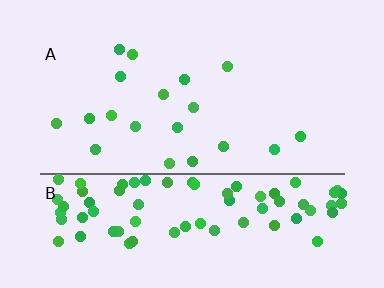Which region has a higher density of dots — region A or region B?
B (the bottom).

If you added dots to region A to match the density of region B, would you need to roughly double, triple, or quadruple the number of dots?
Approximately quadruple.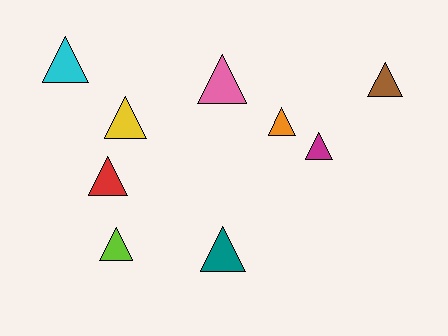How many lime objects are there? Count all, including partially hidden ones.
There is 1 lime object.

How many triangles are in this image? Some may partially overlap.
There are 9 triangles.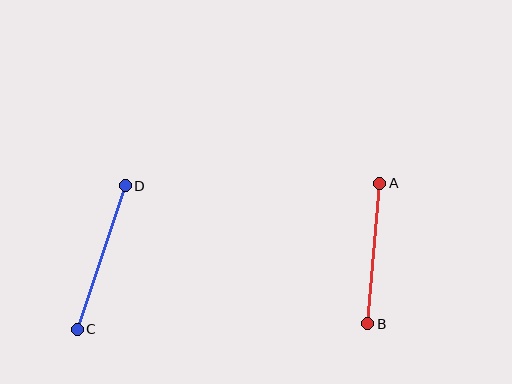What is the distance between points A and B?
The distance is approximately 141 pixels.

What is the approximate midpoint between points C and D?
The midpoint is at approximately (101, 258) pixels.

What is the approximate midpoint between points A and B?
The midpoint is at approximately (374, 253) pixels.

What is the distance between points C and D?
The distance is approximately 151 pixels.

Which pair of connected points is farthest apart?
Points C and D are farthest apart.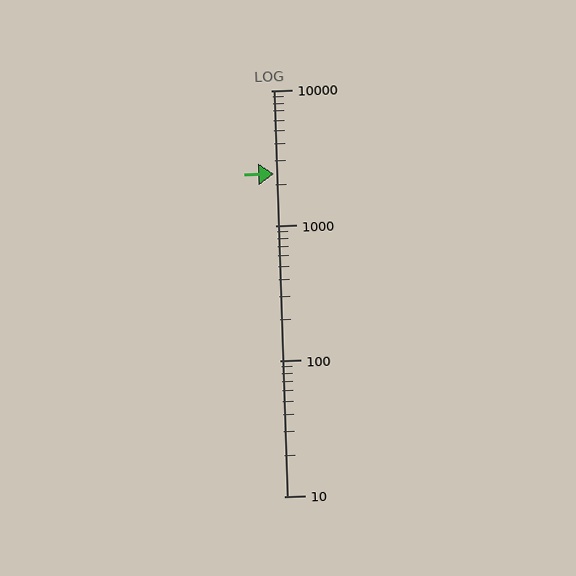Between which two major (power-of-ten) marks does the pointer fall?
The pointer is between 1000 and 10000.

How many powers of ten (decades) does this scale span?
The scale spans 3 decades, from 10 to 10000.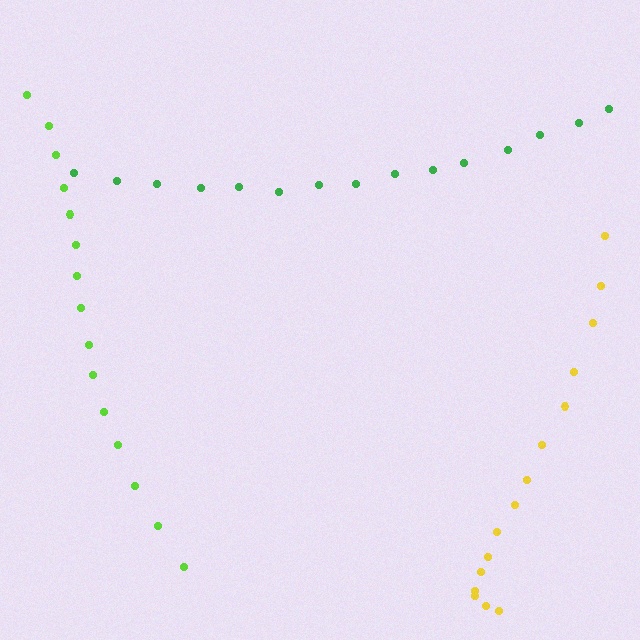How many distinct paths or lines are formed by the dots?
There are 3 distinct paths.